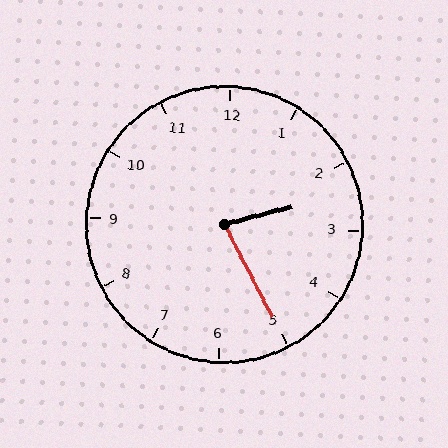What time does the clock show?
2:25.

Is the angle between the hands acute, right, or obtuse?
It is acute.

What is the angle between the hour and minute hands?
Approximately 78 degrees.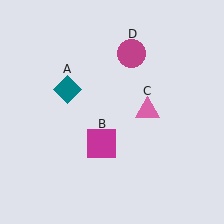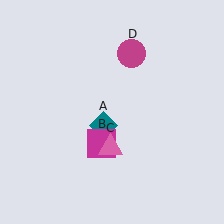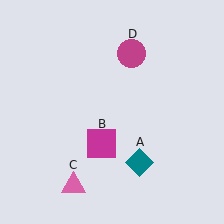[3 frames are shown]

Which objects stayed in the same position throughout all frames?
Magenta square (object B) and magenta circle (object D) remained stationary.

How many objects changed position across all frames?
2 objects changed position: teal diamond (object A), pink triangle (object C).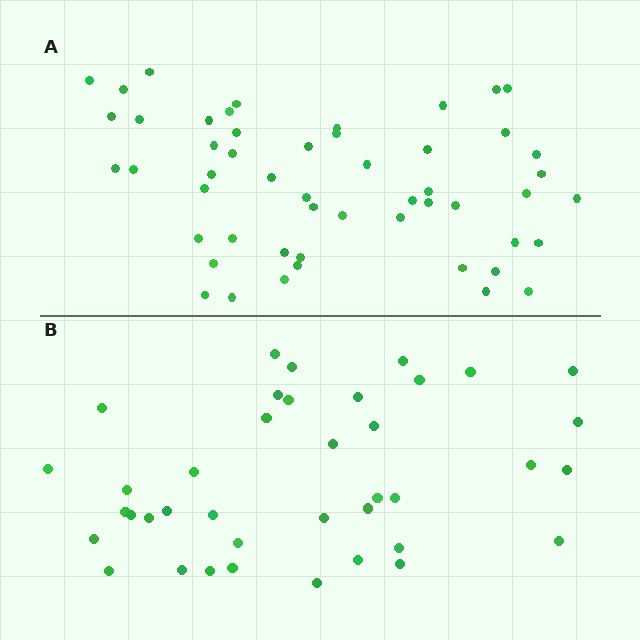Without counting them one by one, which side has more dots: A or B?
Region A (the top region) has more dots.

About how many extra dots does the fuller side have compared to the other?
Region A has approximately 15 more dots than region B.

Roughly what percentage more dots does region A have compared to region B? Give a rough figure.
About 35% more.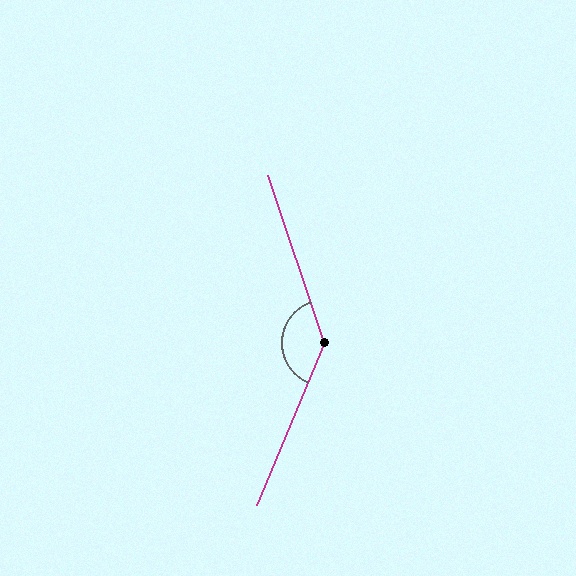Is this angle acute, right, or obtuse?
It is obtuse.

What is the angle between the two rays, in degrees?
Approximately 139 degrees.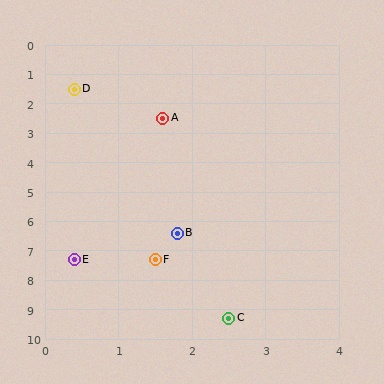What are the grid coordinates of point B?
Point B is at approximately (1.8, 6.4).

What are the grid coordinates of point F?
Point F is at approximately (1.5, 7.3).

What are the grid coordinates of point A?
Point A is at approximately (1.6, 2.5).